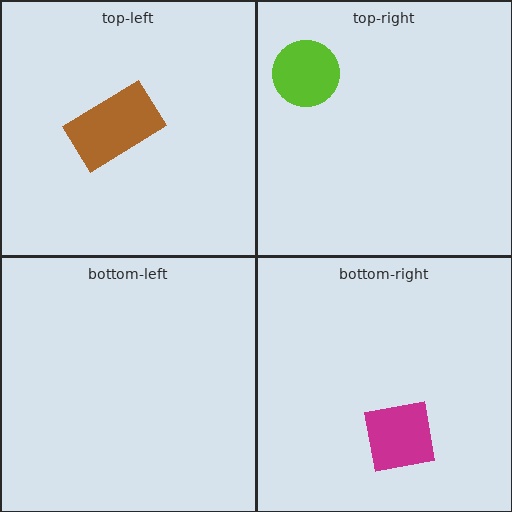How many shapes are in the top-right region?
1.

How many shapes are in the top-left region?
1.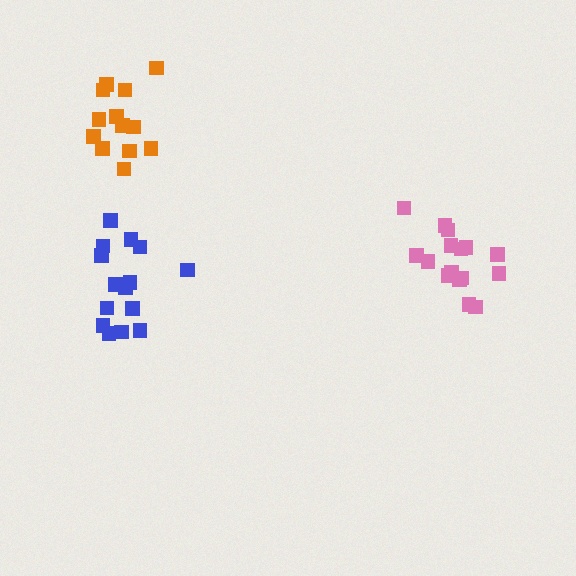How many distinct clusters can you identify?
There are 3 distinct clusters.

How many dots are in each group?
Group 1: 16 dots, Group 2: 16 dots, Group 3: 13 dots (45 total).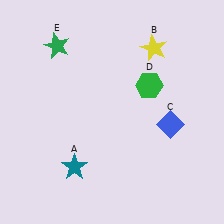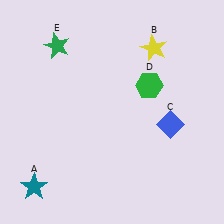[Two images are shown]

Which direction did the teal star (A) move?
The teal star (A) moved left.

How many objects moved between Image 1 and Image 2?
1 object moved between the two images.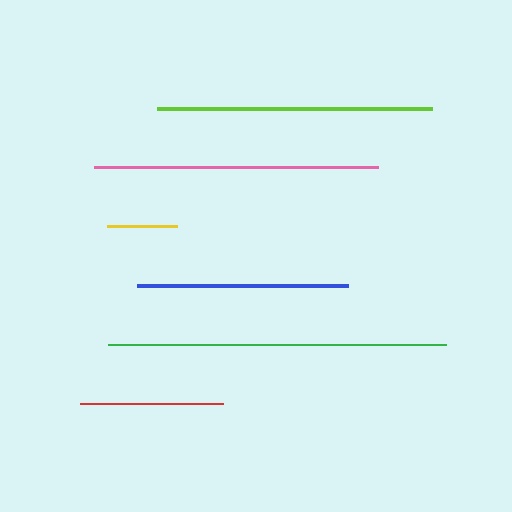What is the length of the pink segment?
The pink segment is approximately 284 pixels long.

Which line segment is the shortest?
The yellow line is the shortest at approximately 70 pixels.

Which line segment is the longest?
The green line is the longest at approximately 338 pixels.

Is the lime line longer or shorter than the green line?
The green line is longer than the lime line.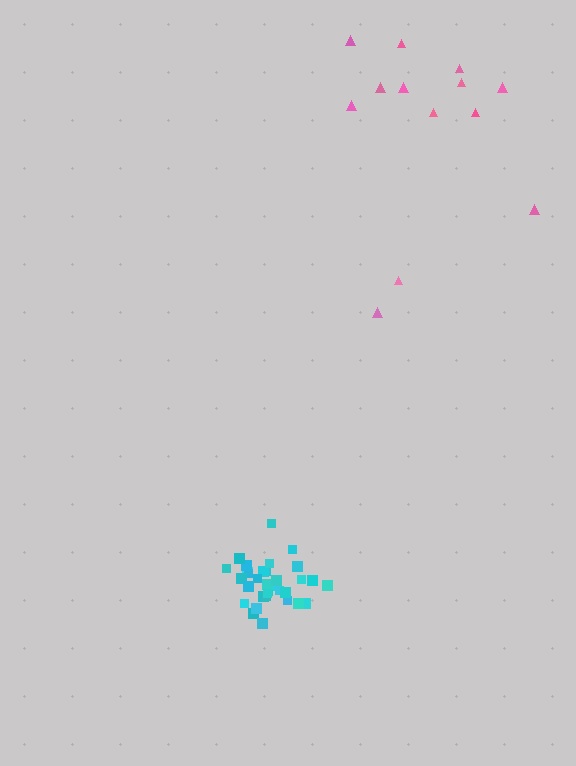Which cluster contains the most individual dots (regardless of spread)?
Cyan (33).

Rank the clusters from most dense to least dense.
cyan, pink.